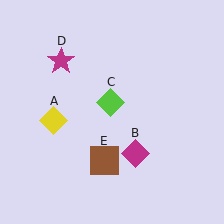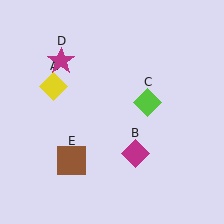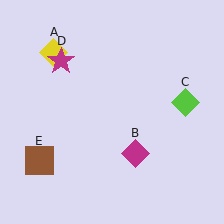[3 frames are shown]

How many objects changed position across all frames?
3 objects changed position: yellow diamond (object A), lime diamond (object C), brown square (object E).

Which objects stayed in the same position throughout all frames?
Magenta diamond (object B) and magenta star (object D) remained stationary.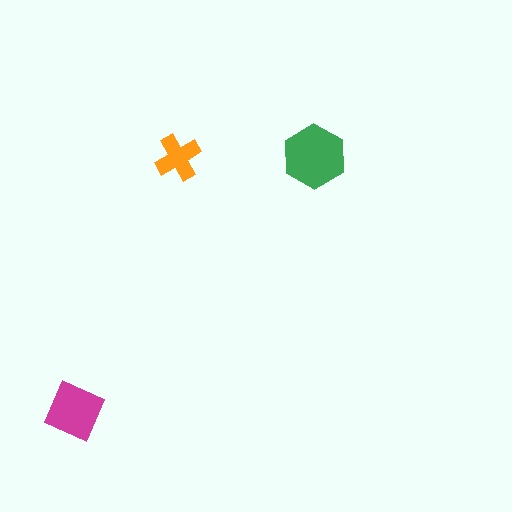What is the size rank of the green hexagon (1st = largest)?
1st.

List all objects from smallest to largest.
The orange cross, the magenta square, the green hexagon.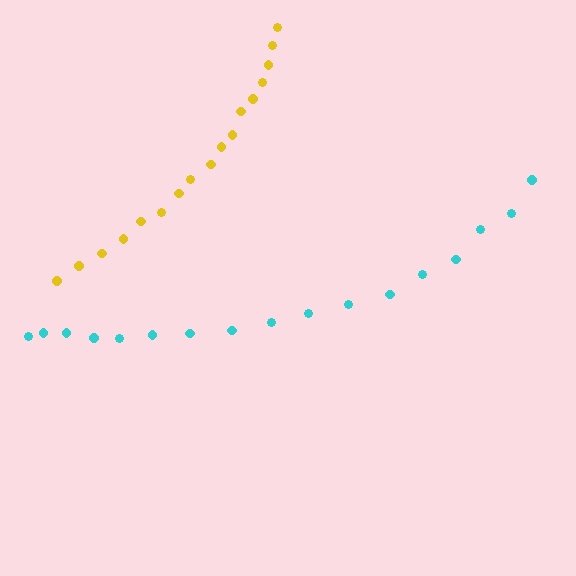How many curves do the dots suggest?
There are 2 distinct paths.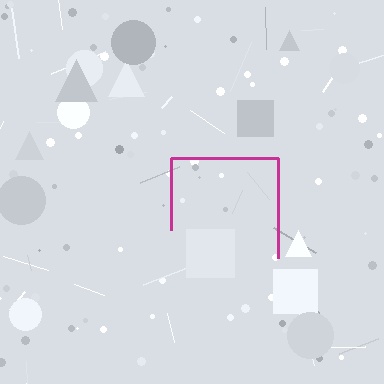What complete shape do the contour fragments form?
The contour fragments form a square.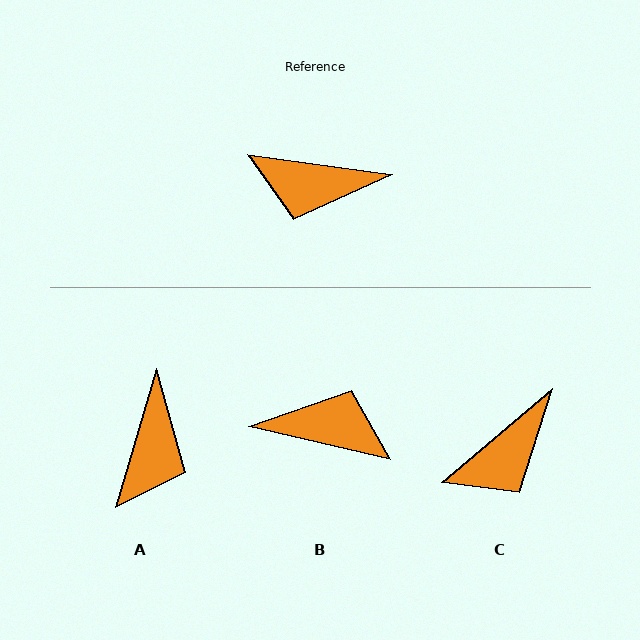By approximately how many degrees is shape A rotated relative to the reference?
Approximately 81 degrees counter-clockwise.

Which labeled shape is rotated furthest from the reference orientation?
B, about 174 degrees away.